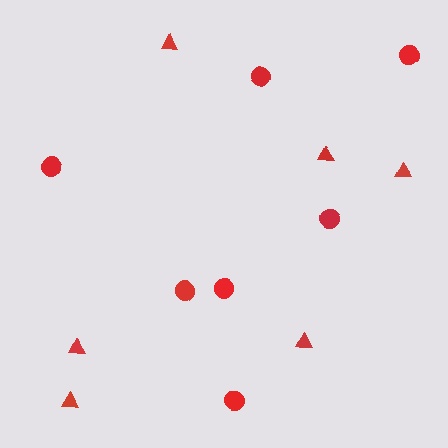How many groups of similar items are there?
There are 2 groups: one group of circles (7) and one group of triangles (6).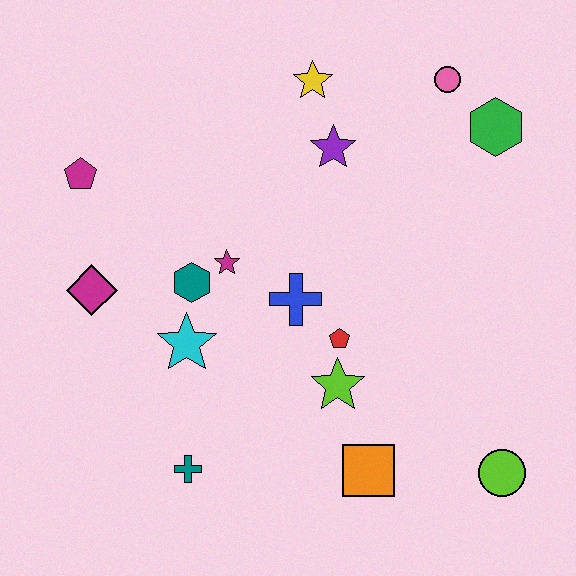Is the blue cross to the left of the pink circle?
Yes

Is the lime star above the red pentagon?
No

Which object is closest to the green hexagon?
The pink circle is closest to the green hexagon.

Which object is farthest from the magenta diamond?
The lime circle is farthest from the magenta diamond.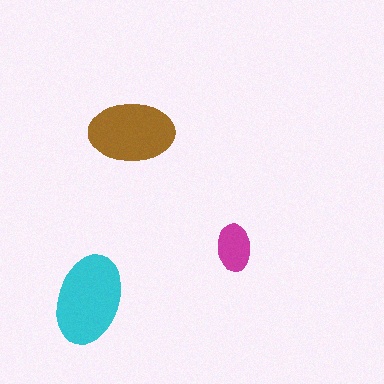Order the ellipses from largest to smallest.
the cyan one, the brown one, the magenta one.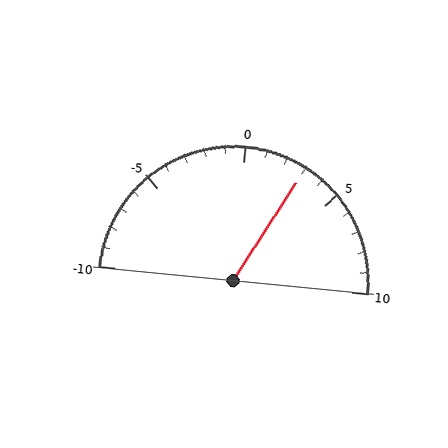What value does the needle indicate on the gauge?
The needle indicates approximately 3.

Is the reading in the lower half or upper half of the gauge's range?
The reading is in the upper half of the range (-10 to 10).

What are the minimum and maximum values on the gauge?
The gauge ranges from -10 to 10.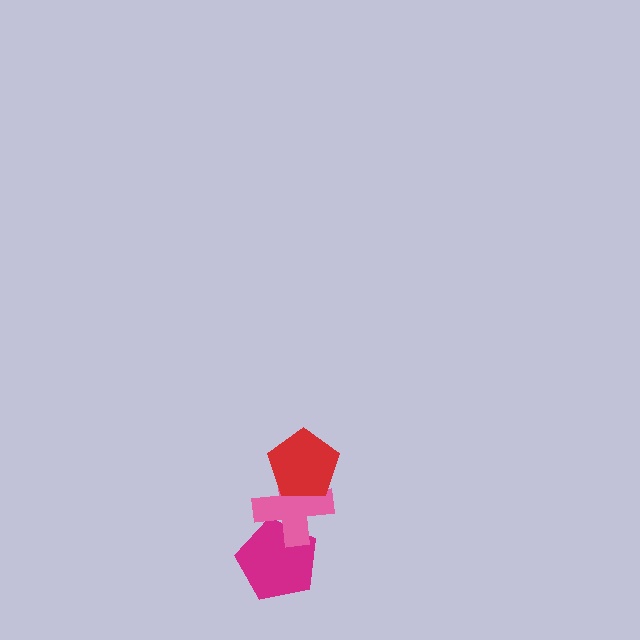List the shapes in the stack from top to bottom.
From top to bottom: the red pentagon, the pink cross, the magenta pentagon.